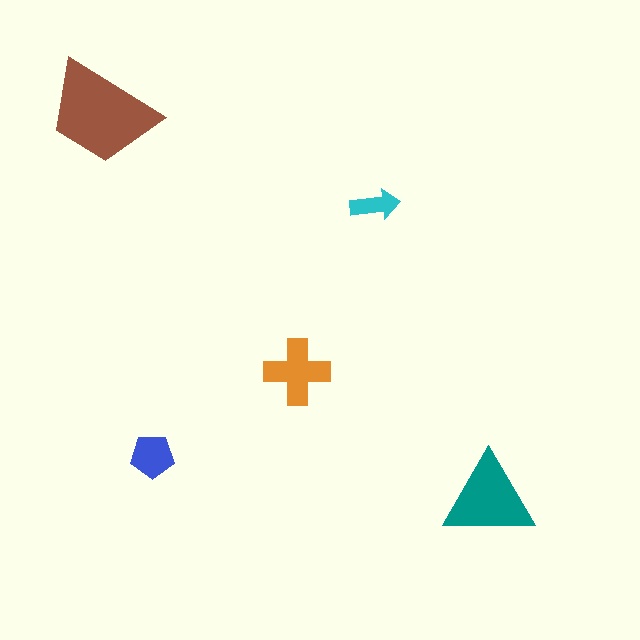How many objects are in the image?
There are 5 objects in the image.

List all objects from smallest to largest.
The cyan arrow, the blue pentagon, the orange cross, the teal triangle, the brown trapezoid.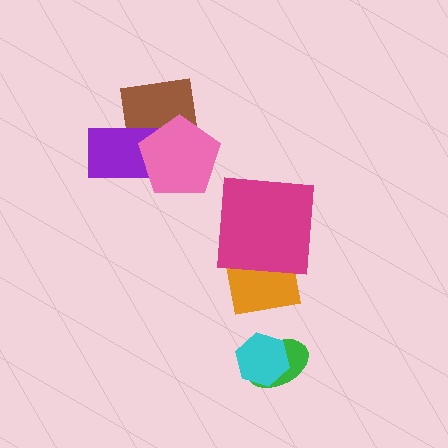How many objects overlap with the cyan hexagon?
1 object overlaps with the cyan hexagon.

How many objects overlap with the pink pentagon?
2 objects overlap with the pink pentagon.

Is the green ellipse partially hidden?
Yes, it is partially covered by another shape.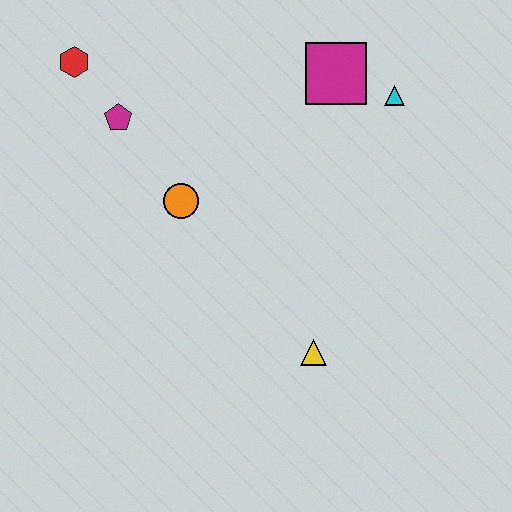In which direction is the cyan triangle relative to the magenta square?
The cyan triangle is to the right of the magenta square.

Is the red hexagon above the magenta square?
Yes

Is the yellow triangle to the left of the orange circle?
No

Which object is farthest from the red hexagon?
The yellow triangle is farthest from the red hexagon.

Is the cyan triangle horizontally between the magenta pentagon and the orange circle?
No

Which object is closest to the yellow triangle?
The orange circle is closest to the yellow triangle.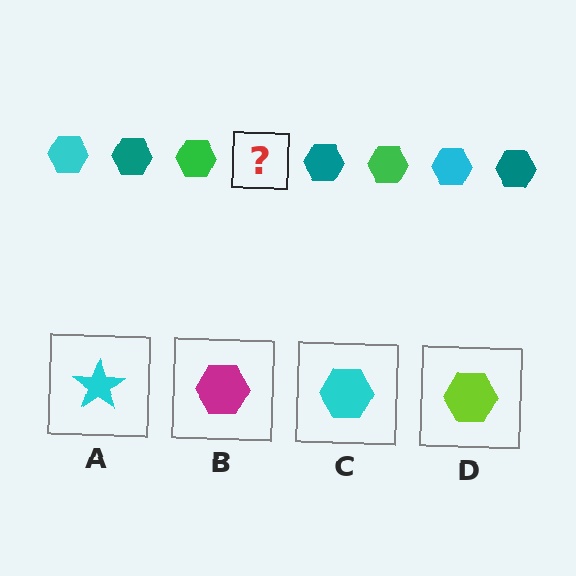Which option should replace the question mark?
Option C.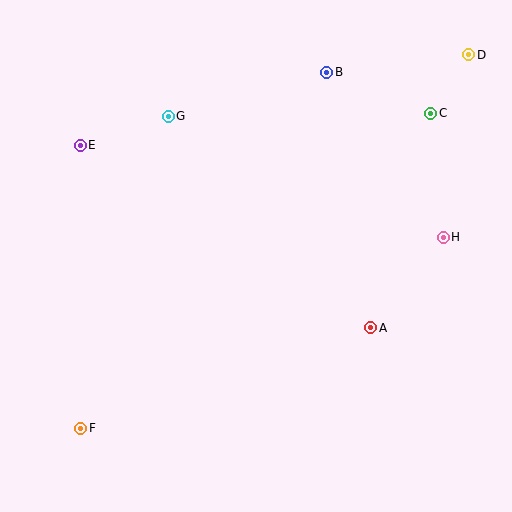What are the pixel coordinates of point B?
Point B is at (327, 72).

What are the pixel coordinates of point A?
Point A is at (371, 328).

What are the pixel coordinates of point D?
Point D is at (469, 55).